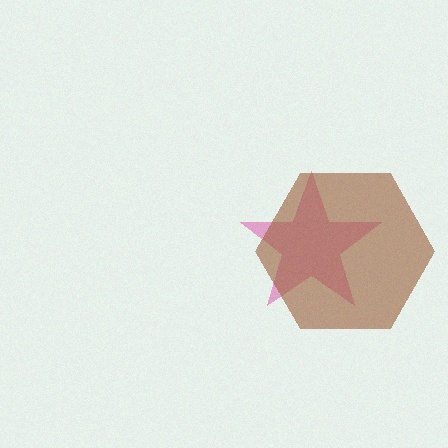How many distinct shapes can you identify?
There are 2 distinct shapes: a pink star, a brown hexagon.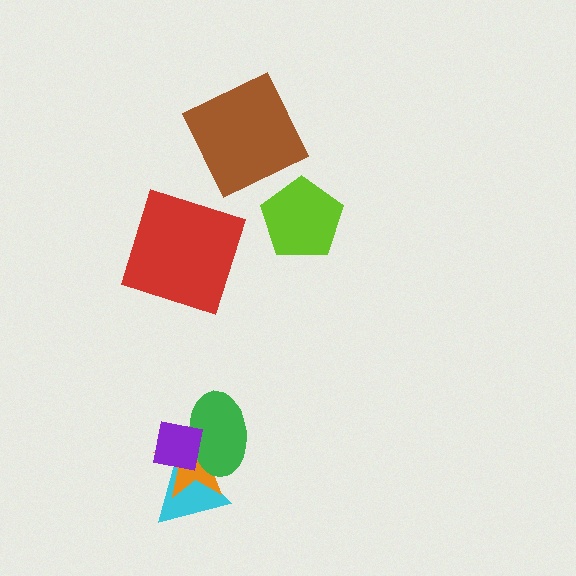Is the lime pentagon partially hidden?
No, no other shape covers it.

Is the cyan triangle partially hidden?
Yes, it is partially covered by another shape.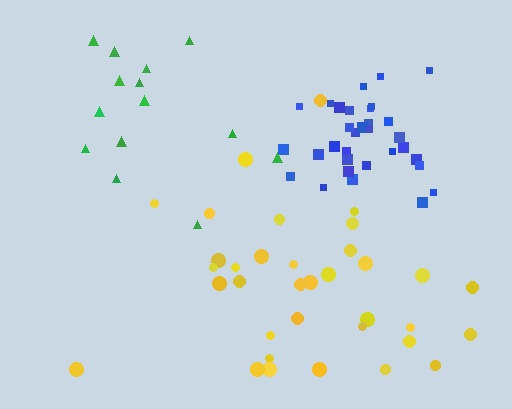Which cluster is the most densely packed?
Blue.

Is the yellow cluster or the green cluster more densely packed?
Yellow.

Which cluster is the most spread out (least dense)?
Green.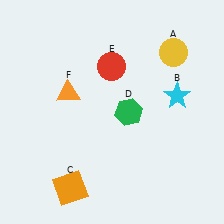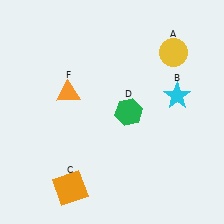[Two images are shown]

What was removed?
The red circle (E) was removed in Image 2.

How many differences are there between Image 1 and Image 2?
There is 1 difference between the two images.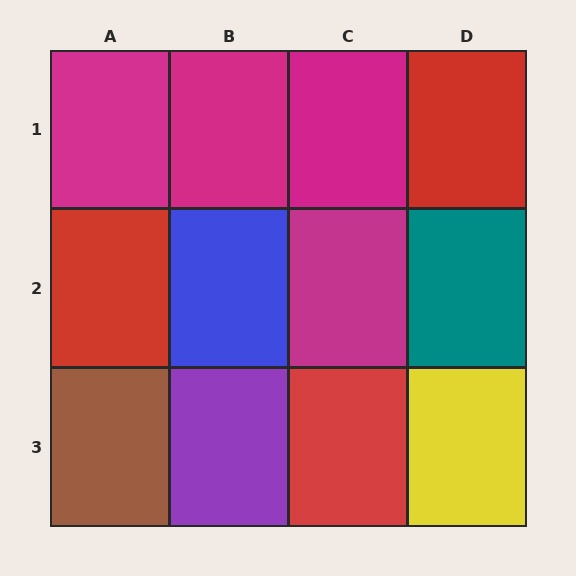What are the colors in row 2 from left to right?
Red, blue, magenta, teal.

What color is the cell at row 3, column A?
Brown.